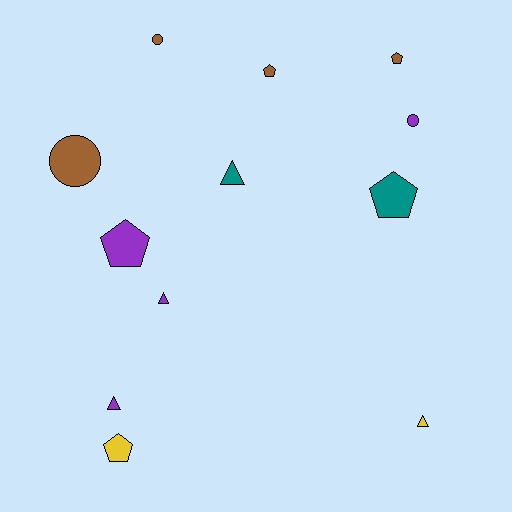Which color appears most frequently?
Purple, with 4 objects.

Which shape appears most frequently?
Pentagon, with 5 objects.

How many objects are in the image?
There are 12 objects.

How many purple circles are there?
There is 1 purple circle.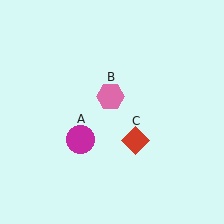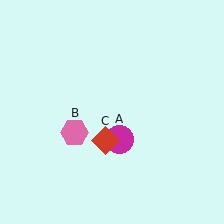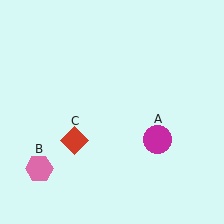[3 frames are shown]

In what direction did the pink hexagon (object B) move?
The pink hexagon (object B) moved down and to the left.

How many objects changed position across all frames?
3 objects changed position: magenta circle (object A), pink hexagon (object B), red diamond (object C).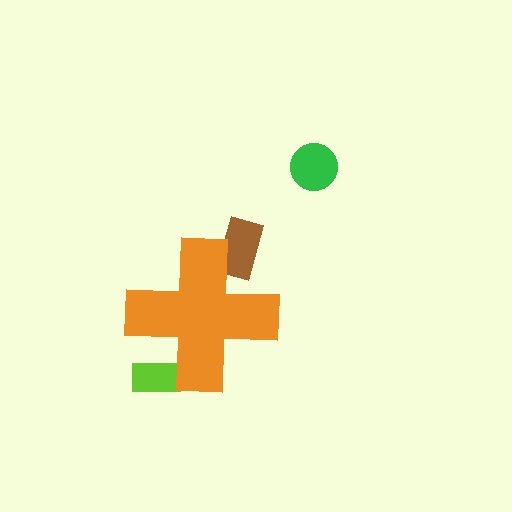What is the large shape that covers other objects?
An orange cross.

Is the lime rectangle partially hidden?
Yes, the lime rectangle is partially hidden behind the orange cross.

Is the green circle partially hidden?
No, the green circle is fully visible.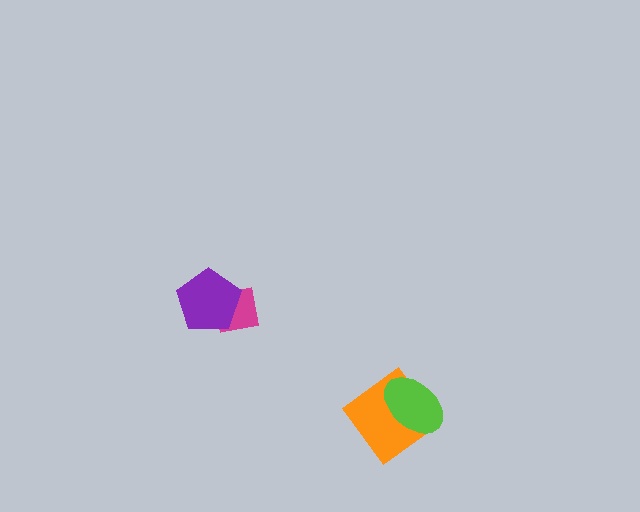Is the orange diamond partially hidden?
Yes, it is partially covered by another shape.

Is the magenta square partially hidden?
Yes, it is partially covered by another shape.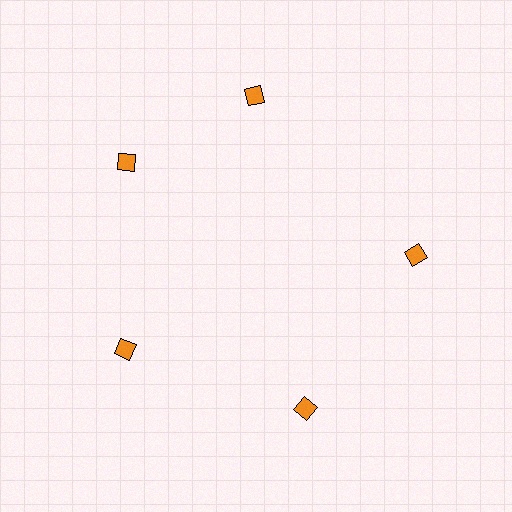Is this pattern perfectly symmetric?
No. The 5 orange diamonds are arranged in a ring, but one element near the 1 o'clock position is rotated out of alignment along the ring, breaking the 5-fold rotational symmetry.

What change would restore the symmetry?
The symmetry would be restored by rotating it back into even spacing with its neighbors so that all 5 diamonds sit at equal angles and equal distance from the center.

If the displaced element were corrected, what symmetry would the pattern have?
It would have 5-fold rotational symmetry — the pattern would map onto itself every 72 degrees.